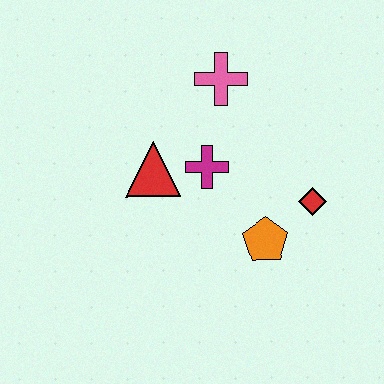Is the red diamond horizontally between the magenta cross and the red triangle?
No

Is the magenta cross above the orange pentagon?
Yes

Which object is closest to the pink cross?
The magenta cross is closest to the pink cross.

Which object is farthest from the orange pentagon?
The pink cross is farthest from the orange pentagon.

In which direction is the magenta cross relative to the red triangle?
The magenta cross is to the right of the red triangle.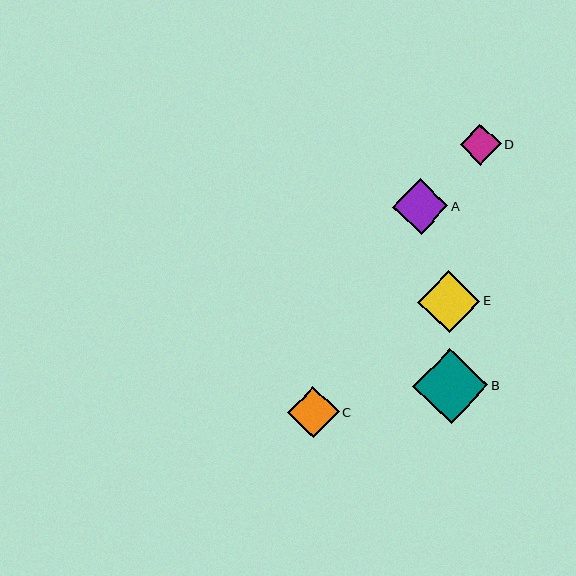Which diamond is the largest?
Diamond B is the largest with a size of approximately 75 pixels.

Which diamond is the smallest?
Diamond D is the smallest with a size of approximately 41 pixels.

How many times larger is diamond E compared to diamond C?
Diamond E is approximately 1.2 times the size of diamond C.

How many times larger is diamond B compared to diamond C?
Diamond B is approximately 1.5 times the size of diamond C.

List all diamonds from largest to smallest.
From largest to smallest: B, E, A, C, D.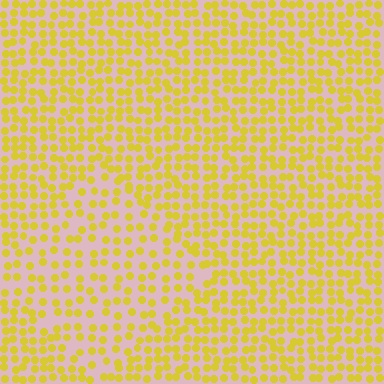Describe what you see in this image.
The image contains small yellow elements arranged at two different densities. A diamond-shaped region is visible where the elements are less densely packed than the surrounding area.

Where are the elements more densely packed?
The elements are more densely packed outside the diamond boundary.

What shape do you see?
I see a diamond.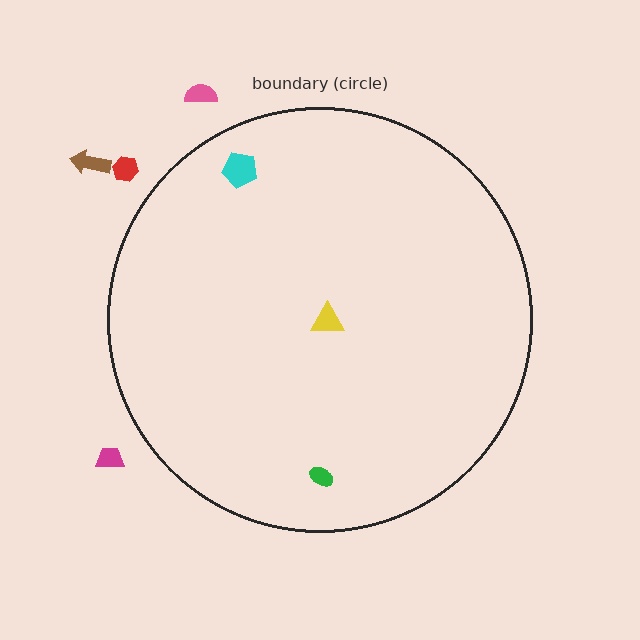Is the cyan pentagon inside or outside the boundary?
Inside.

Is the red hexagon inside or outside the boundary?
Outside.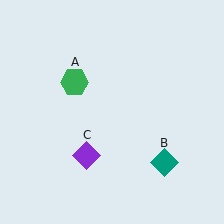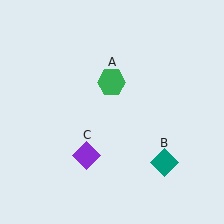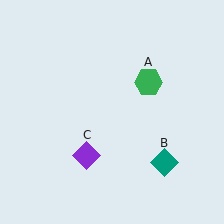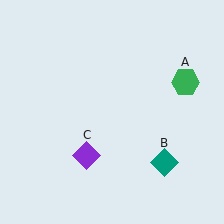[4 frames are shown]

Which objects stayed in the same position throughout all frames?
Teal diamond (object B) and purple diamond (object C) remained stationary.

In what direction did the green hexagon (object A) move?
The green hexagon (object A) moved right.